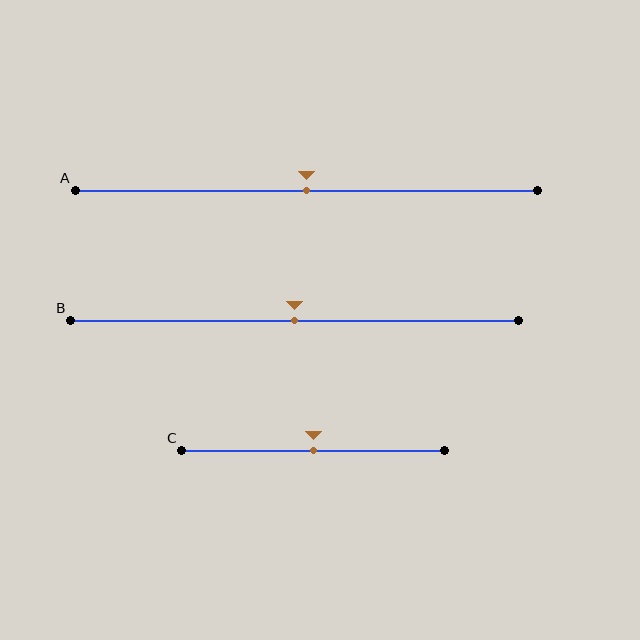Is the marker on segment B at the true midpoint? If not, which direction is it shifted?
Yes, the marker on segment B is at the true midpoint.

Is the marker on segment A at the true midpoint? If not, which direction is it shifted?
Yes, the marker on segment A is at the true midpoint.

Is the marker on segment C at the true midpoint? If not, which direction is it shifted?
Yes, the marker on segment C is at the true midpoint.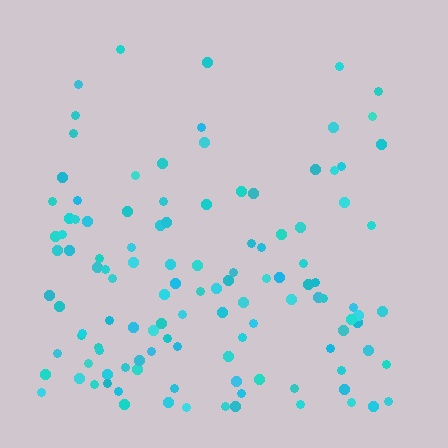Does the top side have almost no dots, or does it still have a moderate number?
Still a moderate number, just noticeably fewer than the bottom.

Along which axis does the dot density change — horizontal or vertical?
Vertical.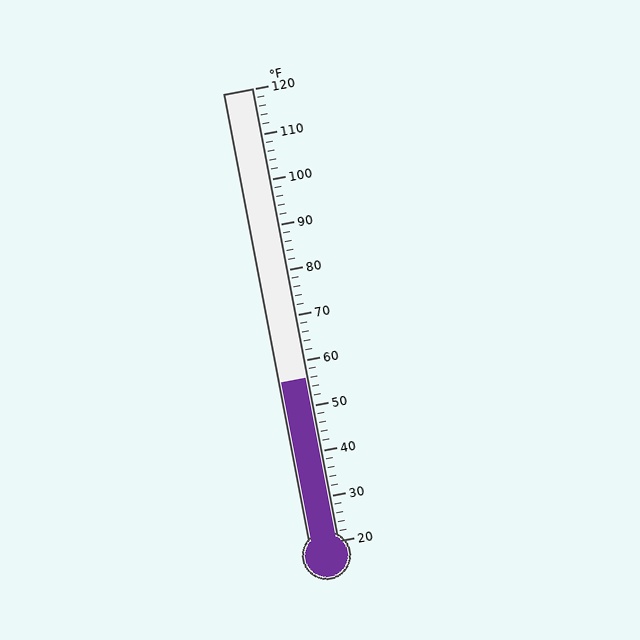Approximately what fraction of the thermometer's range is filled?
The thermometer is filled to approximately 35% of its range.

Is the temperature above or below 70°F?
The temperature is below 70°F.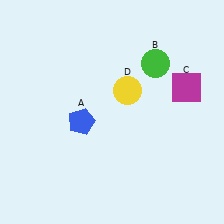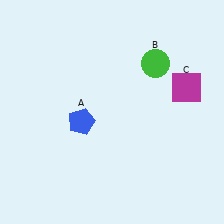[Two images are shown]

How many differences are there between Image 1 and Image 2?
There is 1 difference between the two images.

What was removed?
The yellow circle (D) was removed in Image 2.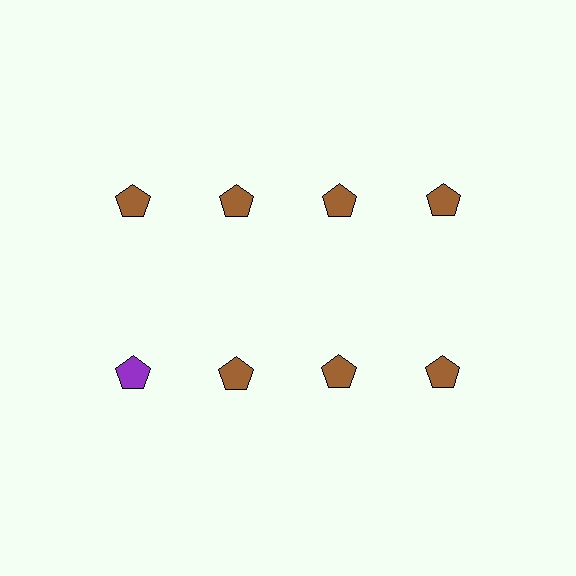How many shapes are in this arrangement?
There are 8 shapes arranged in a grid pattern.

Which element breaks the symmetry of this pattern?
The purple pentagon in the second row, leftmost column breaks the symmetry. All other shapes are brown pentagons.